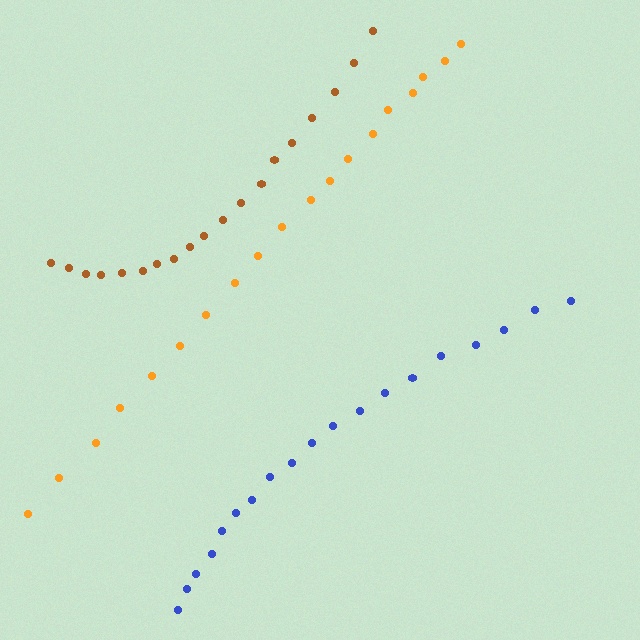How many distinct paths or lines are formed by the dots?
There are 3 distinct paths.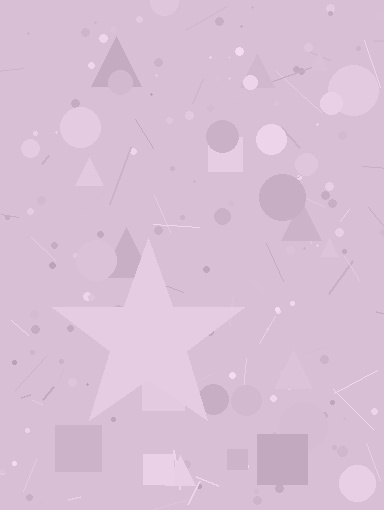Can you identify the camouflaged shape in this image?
The camouflaged shape is a star.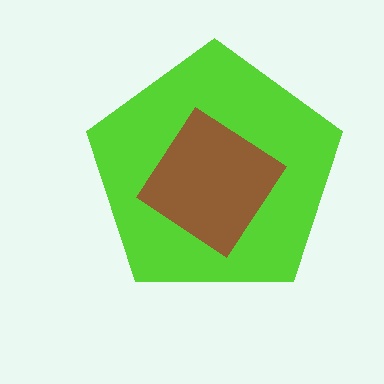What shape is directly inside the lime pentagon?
The brown diamond.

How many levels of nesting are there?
2.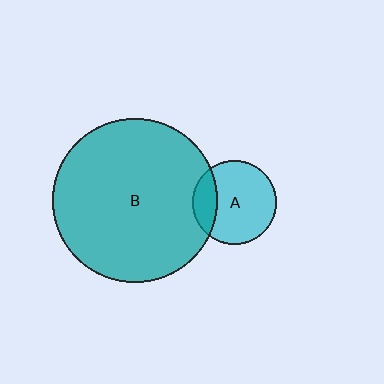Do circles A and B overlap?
Yes.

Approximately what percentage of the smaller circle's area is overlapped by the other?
Approximately 20%.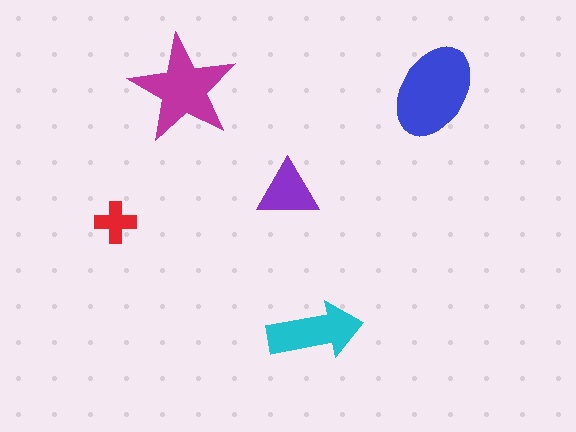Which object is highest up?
The magenta star is topmost.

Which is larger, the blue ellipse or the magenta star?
The blue ellipse.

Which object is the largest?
The blue ellipse.